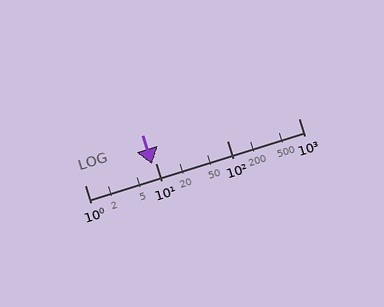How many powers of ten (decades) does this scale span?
The scale spans 3 decades, from 1 to 1000.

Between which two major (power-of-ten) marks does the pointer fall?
The pointer is between 1 and 10.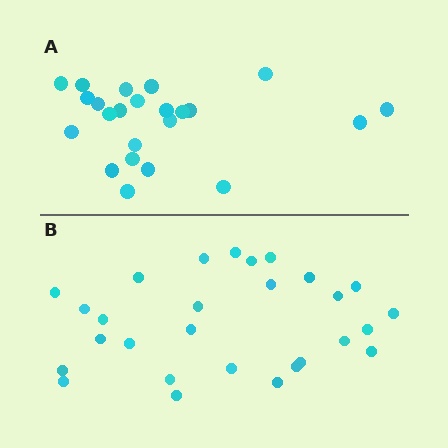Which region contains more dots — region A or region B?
Region B (the bottom region) has more dots.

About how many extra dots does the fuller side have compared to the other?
Region B has about 5 more dots than region A.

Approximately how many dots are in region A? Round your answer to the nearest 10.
About 20 dots. (The exact count is 23, which rounds to 20.)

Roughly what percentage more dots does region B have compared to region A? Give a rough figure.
About 20% more.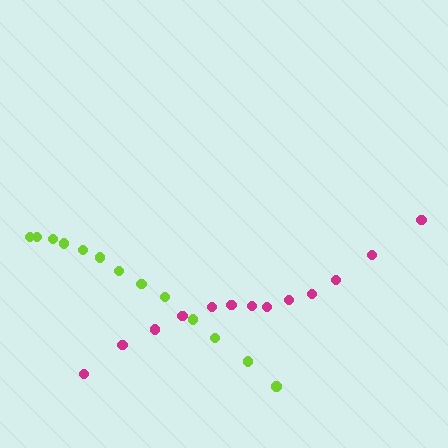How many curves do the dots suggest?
There are 2 distinct paths.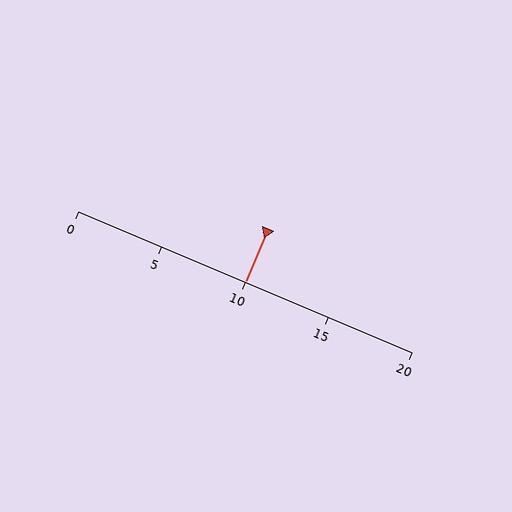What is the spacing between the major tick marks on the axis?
The major ticks are spaced 5 apart.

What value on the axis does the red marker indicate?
The marker indicates approximately 10.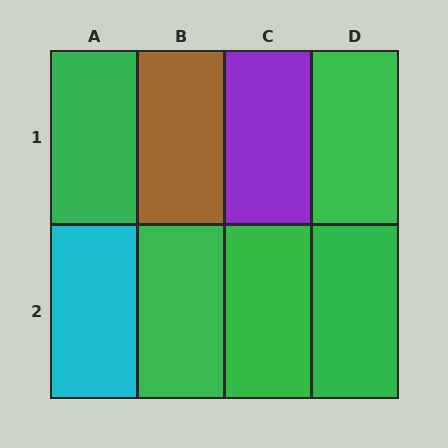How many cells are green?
5 cells are green.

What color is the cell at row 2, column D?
Green.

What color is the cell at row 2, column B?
Green.